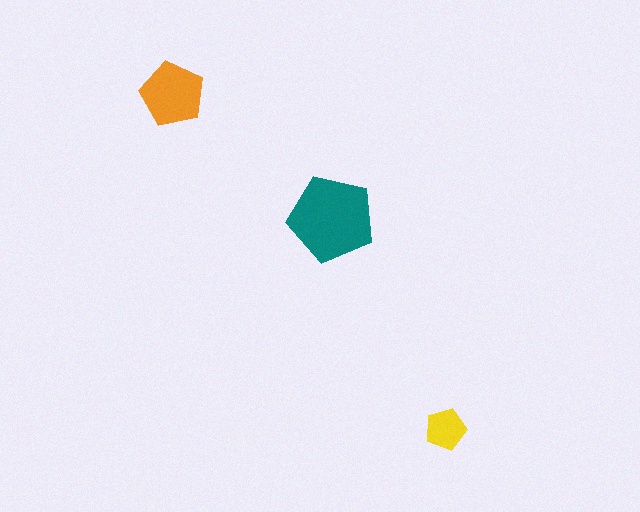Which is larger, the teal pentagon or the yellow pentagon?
The teal one.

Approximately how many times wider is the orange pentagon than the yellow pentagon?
About 1.5 times wider.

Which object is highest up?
The orange pentagon is topmost.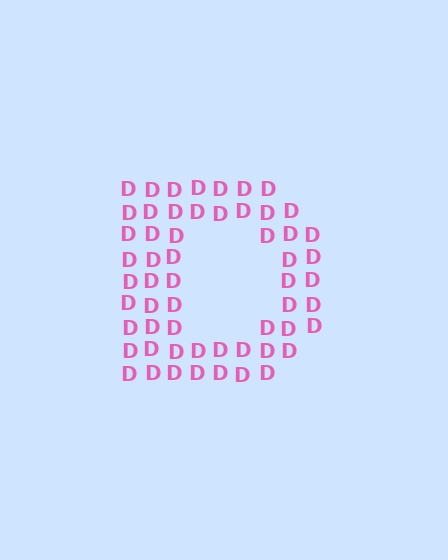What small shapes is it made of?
It is made of small letter D's.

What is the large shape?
The large shape is the letter D.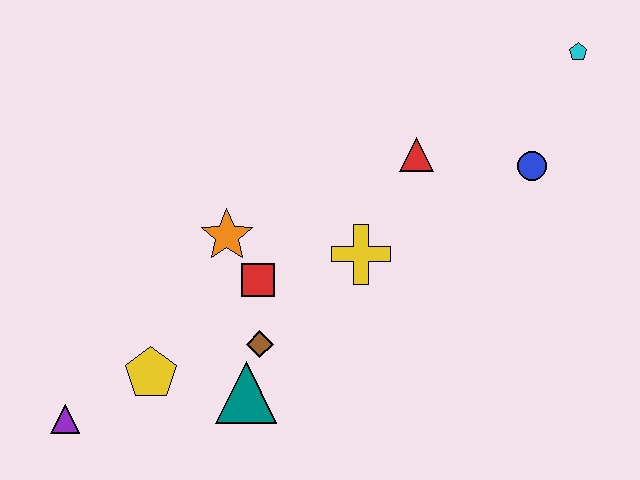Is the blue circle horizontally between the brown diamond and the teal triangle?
No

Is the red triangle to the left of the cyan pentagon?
Yes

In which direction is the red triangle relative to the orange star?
The red triangle is to the right of the orange star.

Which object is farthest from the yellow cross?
The purple triangle is farthest from the yellow cross.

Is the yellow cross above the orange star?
No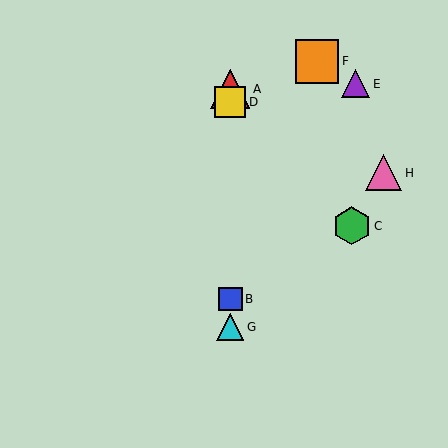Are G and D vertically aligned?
Yes, both are at x≈230.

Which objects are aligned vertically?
Objects A, B, D, G are aligned vertically.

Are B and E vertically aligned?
No, B is at x≈230 and E is at x≈356.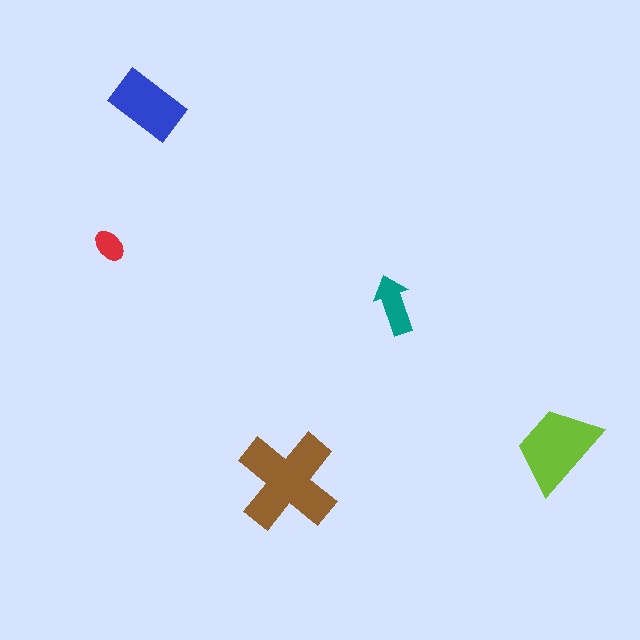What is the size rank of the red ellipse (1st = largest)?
5th.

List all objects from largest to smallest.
The brown cross, the lime trapezoid, the blue rectangle, the teal arrow, the red ellipse.